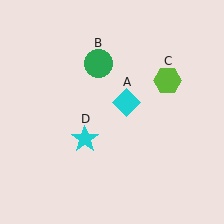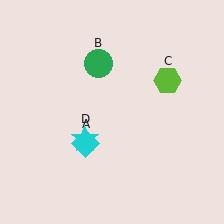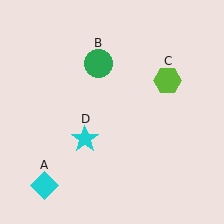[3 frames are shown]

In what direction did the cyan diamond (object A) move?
The cyan diamond (object A) moved down and to the left.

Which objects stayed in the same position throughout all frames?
Green circle (object B) and lime hexagon (object C) and cyan star (object D) remained stationary.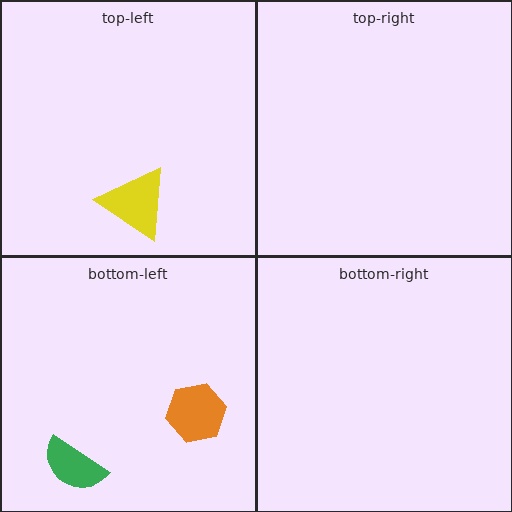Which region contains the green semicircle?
The bottom-left region.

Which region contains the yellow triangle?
The top-left region.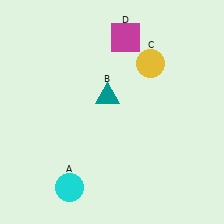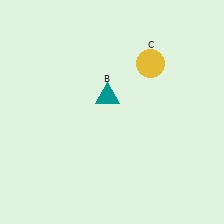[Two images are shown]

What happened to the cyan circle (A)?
The cyan circle (A) was removed in Image 2. It was in the bottom-left area of Image 1.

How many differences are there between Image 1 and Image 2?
There are 2 differences between the two images.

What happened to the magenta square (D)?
The magenta square (D) was removed in Image 2. It was in the top-right area of Image 1.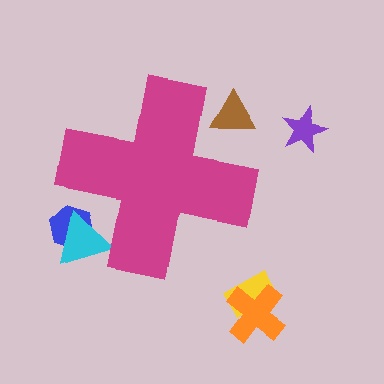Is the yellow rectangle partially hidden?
No, the yellow rectangle is fully visible.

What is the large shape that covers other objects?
A magenta cross.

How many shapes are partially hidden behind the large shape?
3 shapes are partially hidden.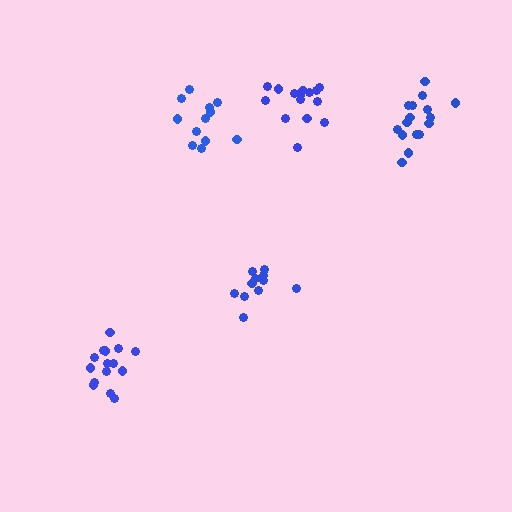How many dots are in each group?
Group 1: 12 dots, Group 2: 12 dots, Group 3: 15 dots, Group 4: 16 dots, Group 5: 15 dots (70 total).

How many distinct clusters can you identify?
There are 5 distinct clusters.